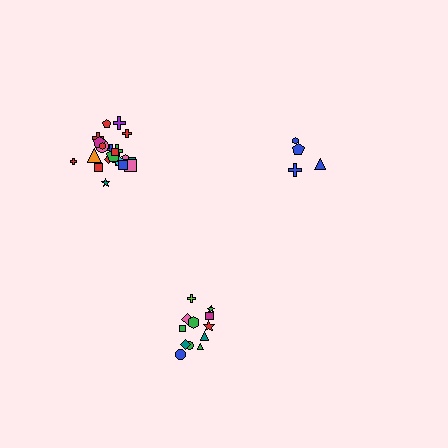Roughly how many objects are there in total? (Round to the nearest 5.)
Roughly 40 objects in total.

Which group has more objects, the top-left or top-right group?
The top-left group.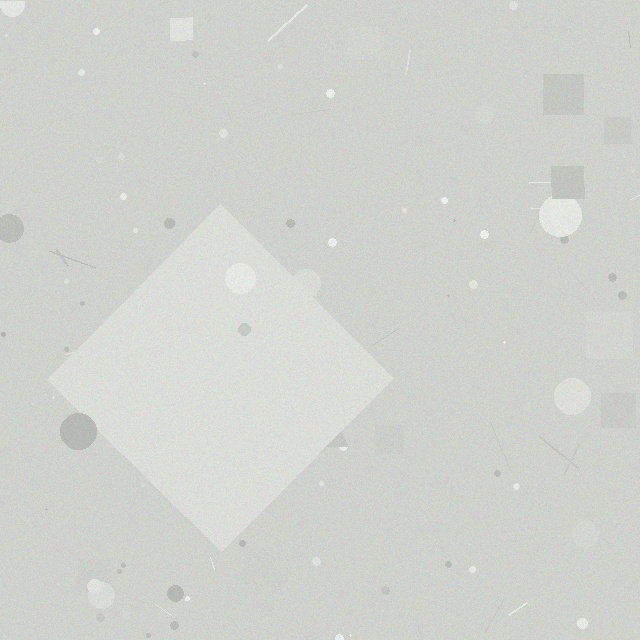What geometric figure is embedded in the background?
A diamond is embedded in the background.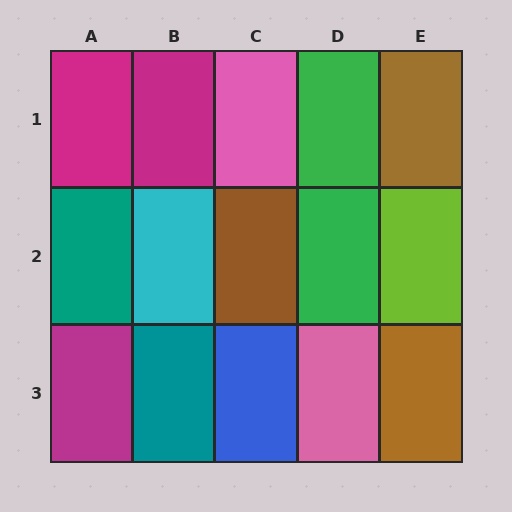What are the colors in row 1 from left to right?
Magenta, magenta, pink, green, brown.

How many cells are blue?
1 cell is blue.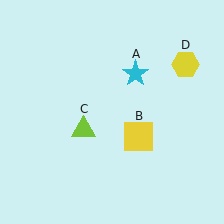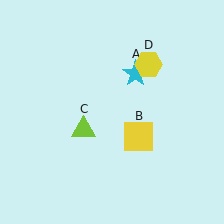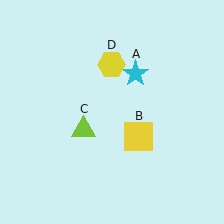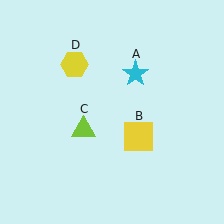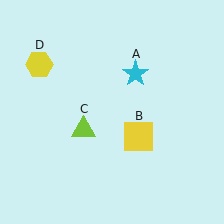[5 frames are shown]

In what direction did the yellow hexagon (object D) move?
The yellow hexagon (object D) moved left.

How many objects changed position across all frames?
1 object changed position: yellow hexagon (object D).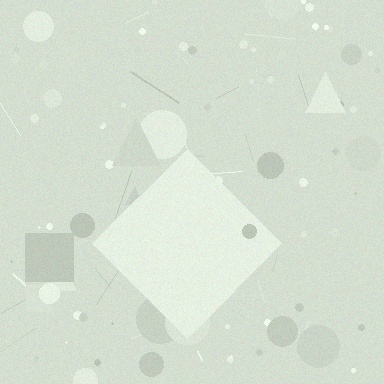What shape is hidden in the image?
A diamond is hidden in the image.